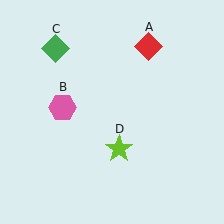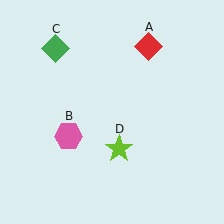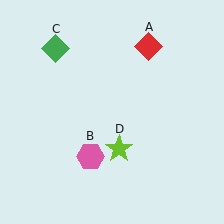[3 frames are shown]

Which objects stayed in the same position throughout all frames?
Red diamond (object A) and green diamond (object C) and lime star (object D) remained stationary.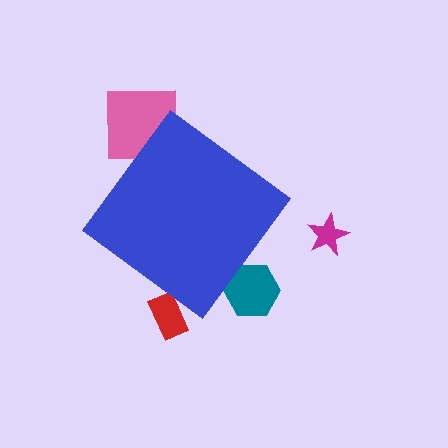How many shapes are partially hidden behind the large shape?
3 shapes are partially hidden.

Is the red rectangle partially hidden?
Yes, the red rectangle is partially hidden behind the blue diamond.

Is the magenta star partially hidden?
No, the magenta star is fully visible.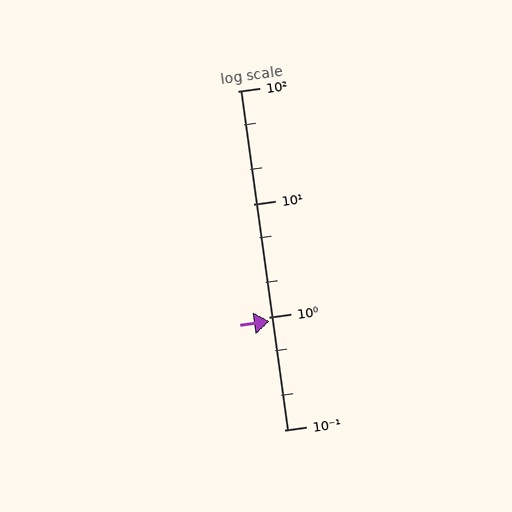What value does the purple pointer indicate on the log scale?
The pointer indicates approximately 0.91.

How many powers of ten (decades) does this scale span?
The scale spans 3 decades, from 0.1 to 100.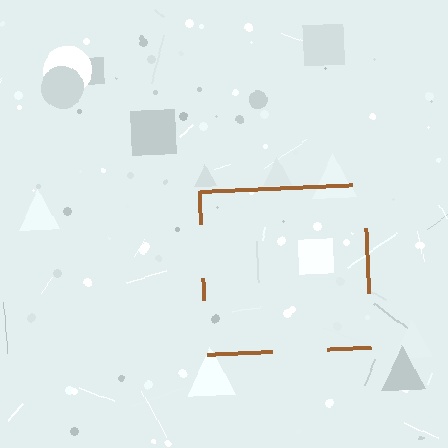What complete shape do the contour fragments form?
The contour fragments form a square.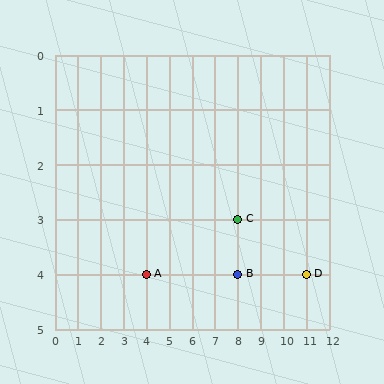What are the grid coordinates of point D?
Point D is at grid coordinates (11, 4).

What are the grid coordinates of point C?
Point C is at grid coordinates (8, 3).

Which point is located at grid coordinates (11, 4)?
Point D is at (11, 4).